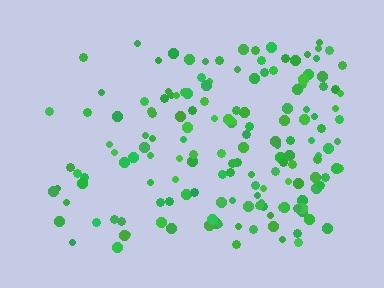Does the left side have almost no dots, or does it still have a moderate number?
Still a moderate number, just noticeably fewer than the right.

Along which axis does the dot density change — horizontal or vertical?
Horizontal.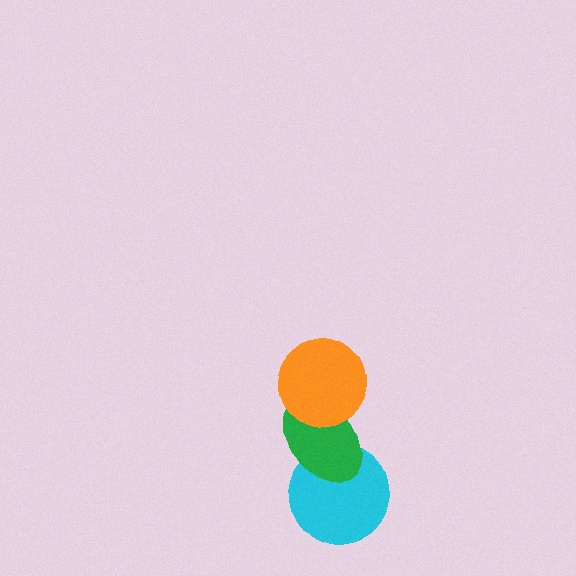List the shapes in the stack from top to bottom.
From top to bottom: the orange circle, the green ellipse, the cyan circle.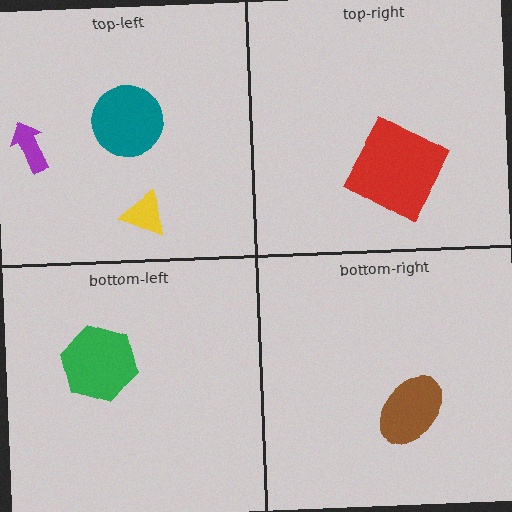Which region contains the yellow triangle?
The top-left region.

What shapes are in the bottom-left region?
The green hexagon.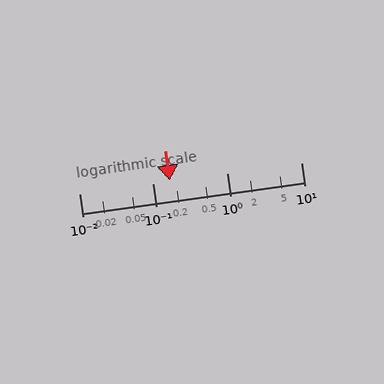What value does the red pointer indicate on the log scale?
The pointer indicates approximately 0.17.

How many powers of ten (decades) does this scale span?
The scale spans 3 decades, from 0.01 to 10.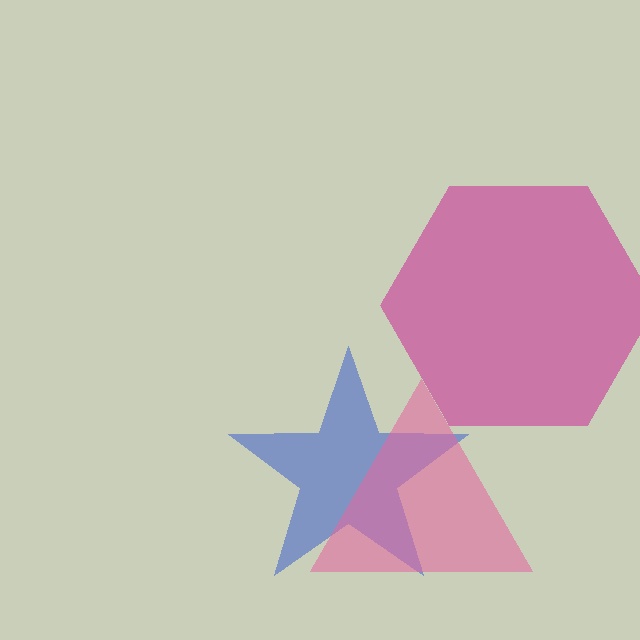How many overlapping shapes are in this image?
There are 3 overlapping shapes in the image.